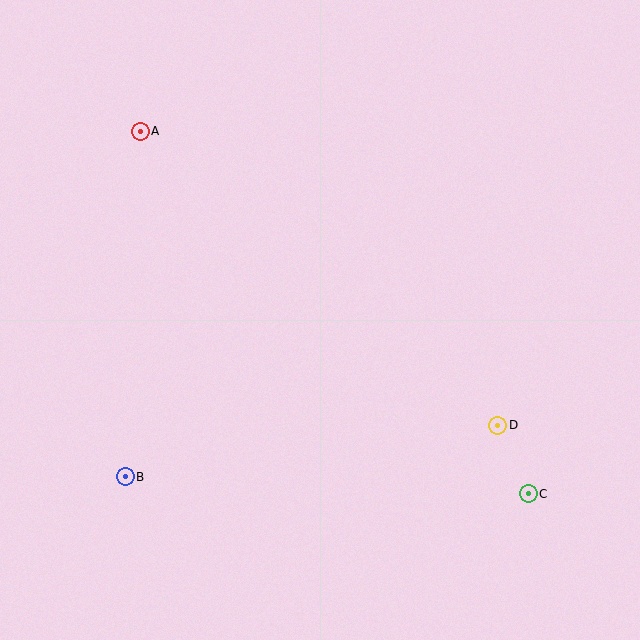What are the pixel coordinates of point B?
Point B is at (125, 477).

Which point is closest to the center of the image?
Point D at (498, 425) is closest to the center.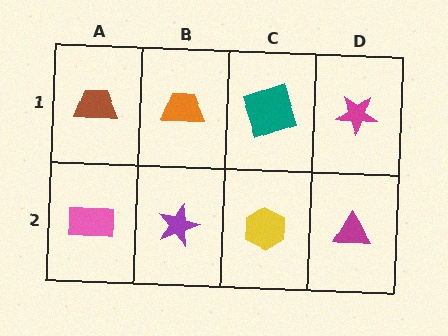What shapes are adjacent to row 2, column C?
A teal square (row 1, column C), a purple star (row 2, column B), a magenta triangle (row 2, column D).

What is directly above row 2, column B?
An orange trapezoid.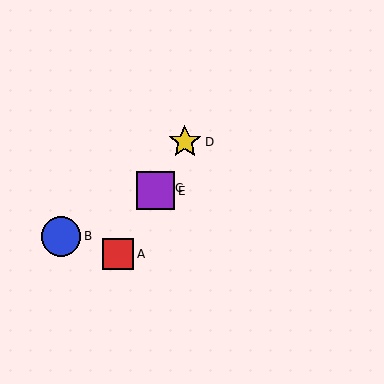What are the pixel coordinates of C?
Object C is at (158, 188).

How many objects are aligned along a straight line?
4 objects (A, C, D, E) are aligned along a straight line.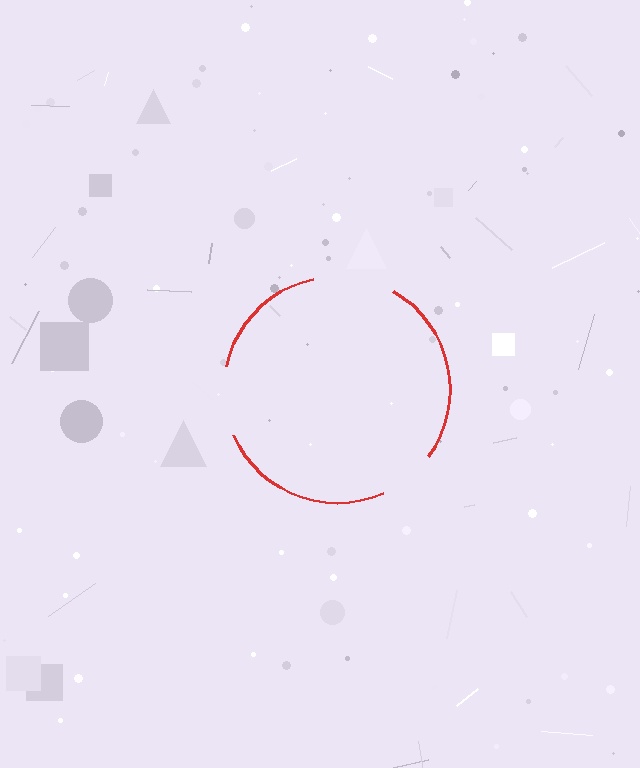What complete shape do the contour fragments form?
The contour fragments form a circle.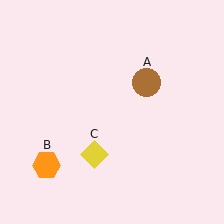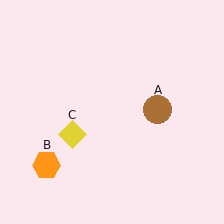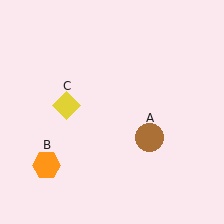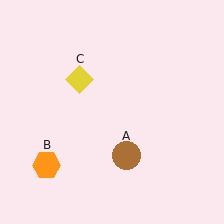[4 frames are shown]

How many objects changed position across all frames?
2 objects changed position: brown circle (object A), yellow diamond (object C).